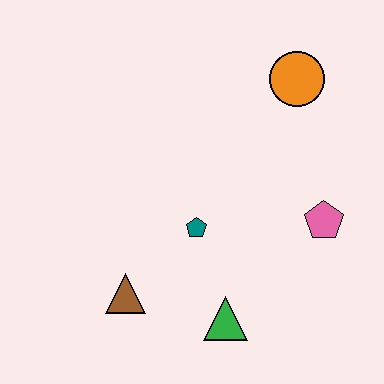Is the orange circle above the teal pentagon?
Yes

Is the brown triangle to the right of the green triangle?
No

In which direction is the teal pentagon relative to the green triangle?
The teal pentagon is above the green triangle.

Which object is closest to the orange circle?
The pink pentagon is closest to the orange circle.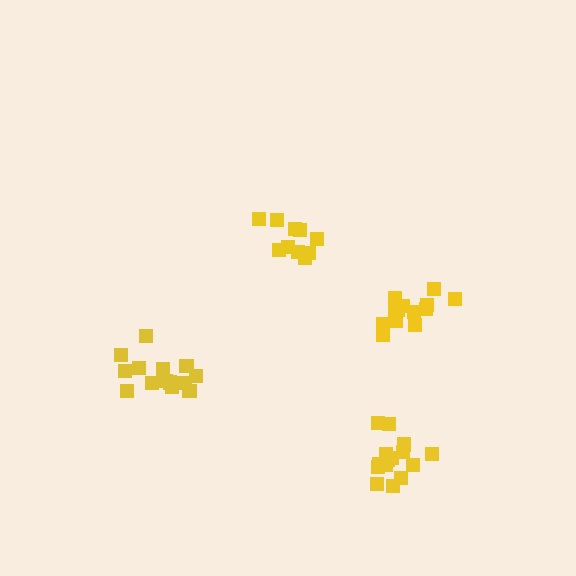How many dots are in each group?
Group 1: 16 dots, Group 2: 13 dots, Group 3: 10 dots, Group 4: 15 dots (54 total).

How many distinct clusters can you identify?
There are 4 distinct clusters.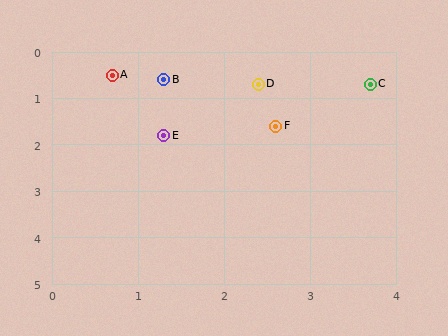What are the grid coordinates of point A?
Point A is at approximately (0.7, 0.5).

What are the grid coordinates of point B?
Point B is at approximately (1.3, 0.6).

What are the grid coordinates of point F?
Point F is at approximately (2.6, 1.6).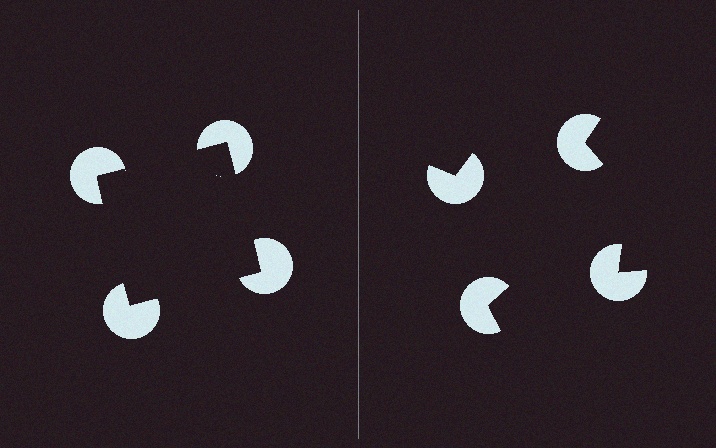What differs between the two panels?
The pac-man discs are positioned identically on both sides; only the wedge orientations differ. On the left they align to a square; on the right they are misaligned.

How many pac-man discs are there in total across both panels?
8 — 4 on each side.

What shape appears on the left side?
An illusory square.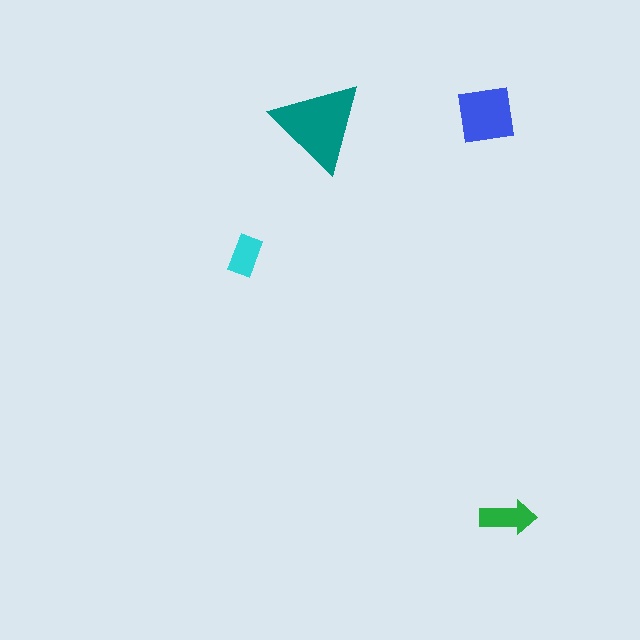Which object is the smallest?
The cyan rectangle.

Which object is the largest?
The teal triangle.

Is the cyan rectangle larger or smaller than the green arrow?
Smaller.